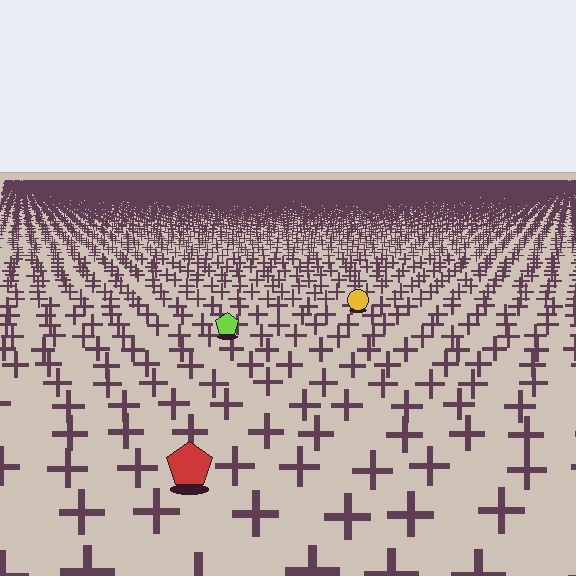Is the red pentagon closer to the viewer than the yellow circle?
Yes. The red pentagon is closer — you can tell from the texture gradient: the ground texture is coarser near it.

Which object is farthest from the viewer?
The yellow circle is farthest from the viewer. It appears smaller and the ground texture around it is denser.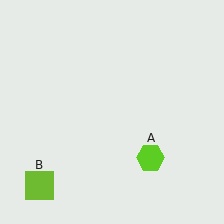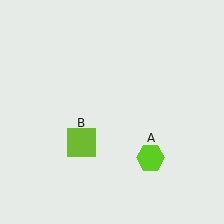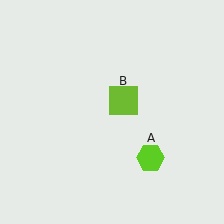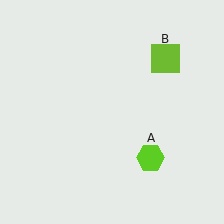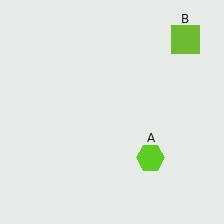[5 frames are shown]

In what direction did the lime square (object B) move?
The lime square (object B) moved up and to the right.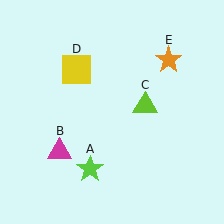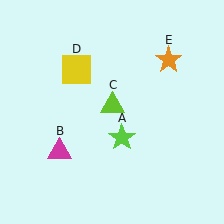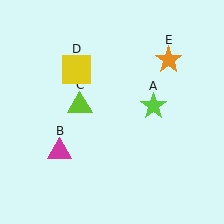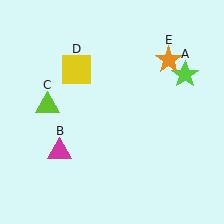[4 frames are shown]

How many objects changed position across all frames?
2 objects changed position: lime star (object A), lime triangle (object C).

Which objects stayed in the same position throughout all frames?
Magenta triangle (object B) and yellow square (object D) and orange star (object E) remained stationary.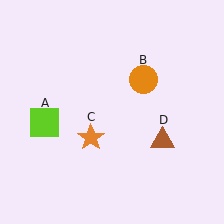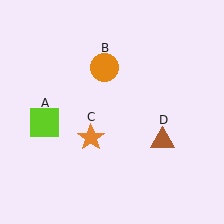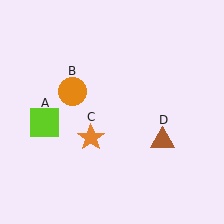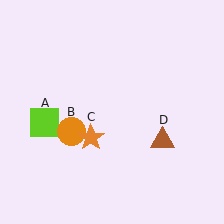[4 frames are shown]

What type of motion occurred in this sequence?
The orange circle (object B) rotated counterclockwise around the center of the scene.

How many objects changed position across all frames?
1 object changed position: orange circle (object B).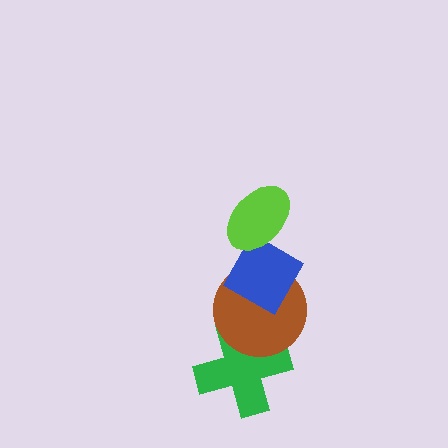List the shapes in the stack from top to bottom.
From top to bottom: the lime ellipse, the blue diamond, the brown circle, the green cross.